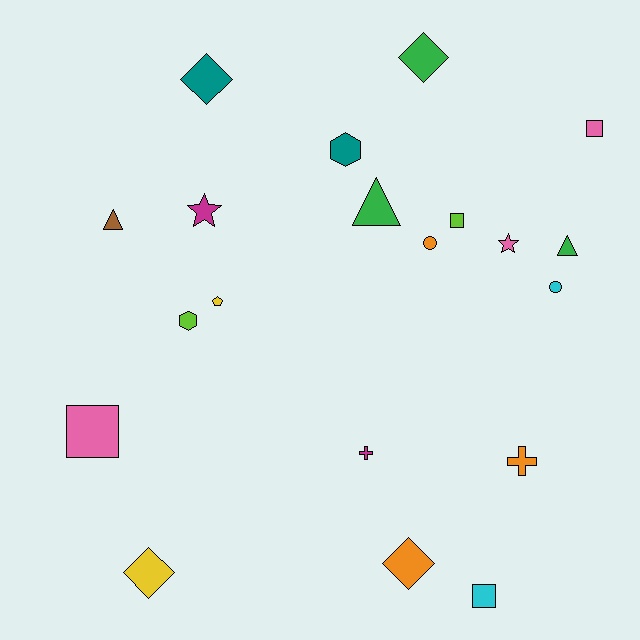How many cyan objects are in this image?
There are 2 cyan objects.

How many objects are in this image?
There are 20 objects.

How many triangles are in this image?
There are 3 triangles.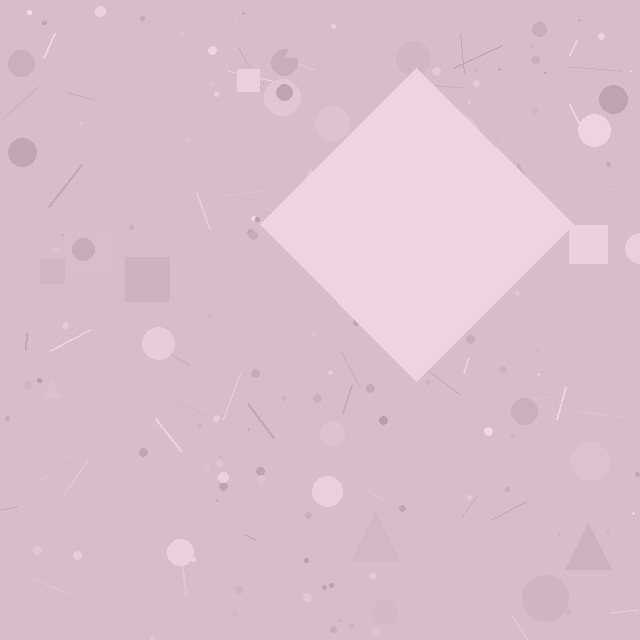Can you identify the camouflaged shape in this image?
The camouflaged shape is a diamond.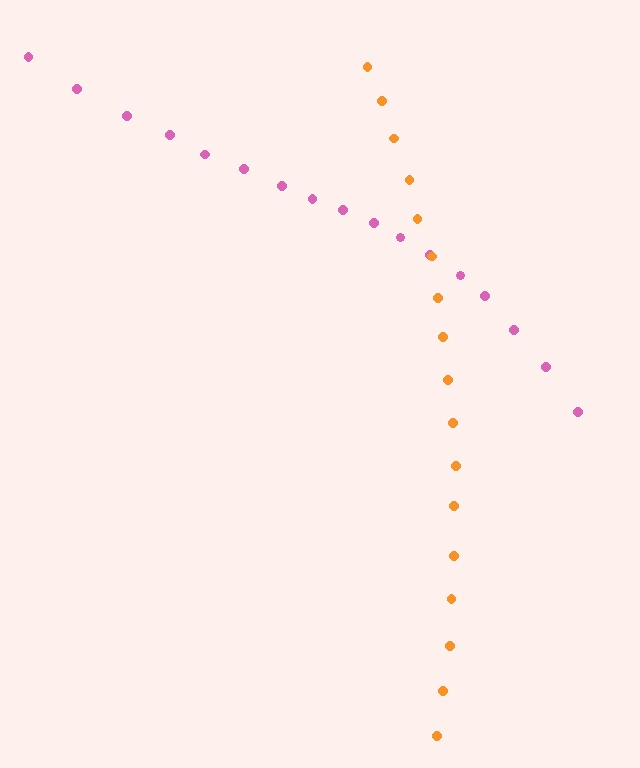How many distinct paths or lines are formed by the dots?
There are 2 distinct paths.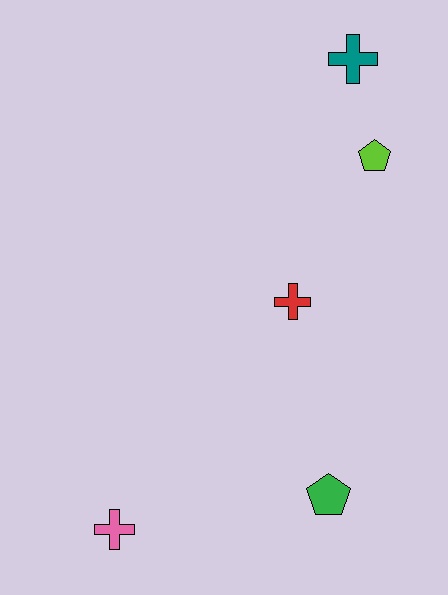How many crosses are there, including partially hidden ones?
There are 3 crosses.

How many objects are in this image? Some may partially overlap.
There are 5 objects.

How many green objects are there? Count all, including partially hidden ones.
There is 1 green object.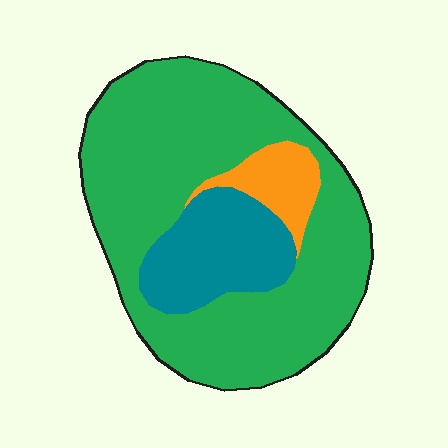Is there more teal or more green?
Green.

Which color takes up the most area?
Green, at roughly 75%.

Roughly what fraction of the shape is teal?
Teal covers 19% of the shape.